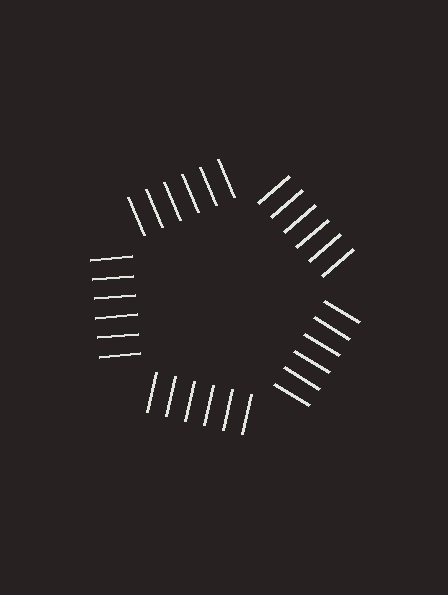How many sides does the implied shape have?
5 sides — the line-ends trace a pentagon.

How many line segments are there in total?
30 — 6 along each of the 5 edges.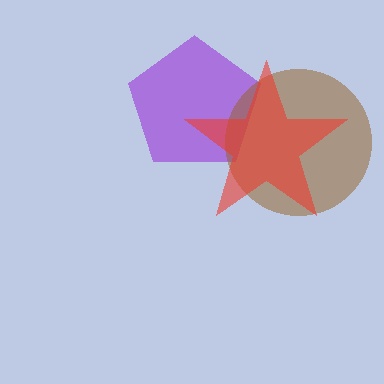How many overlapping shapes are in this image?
There are 3 overlapping shapes in the image.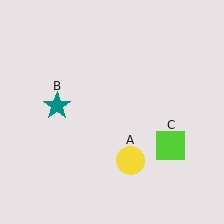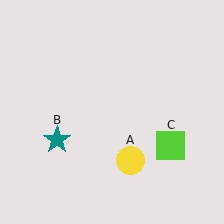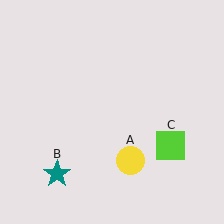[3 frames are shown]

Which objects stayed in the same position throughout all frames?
Yellow circle (object A) and lime square (object C) remained stationary.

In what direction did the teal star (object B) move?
The teal star (object B) moved down.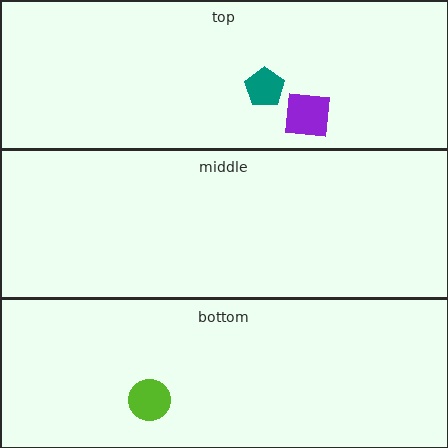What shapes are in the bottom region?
The lime circle.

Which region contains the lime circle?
The bottom region.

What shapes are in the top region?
The purple square, the teal pentagon.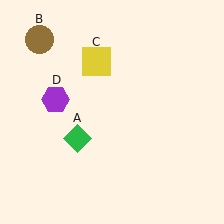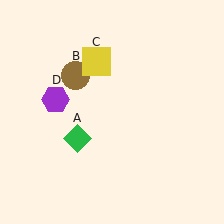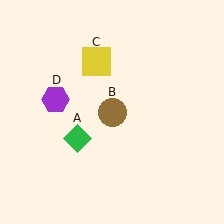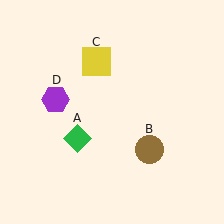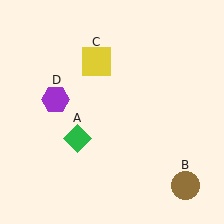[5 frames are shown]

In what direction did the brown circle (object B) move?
The brown circle (object B) moved down and to the right.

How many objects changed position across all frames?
1 object changed position: brown circle (object B).